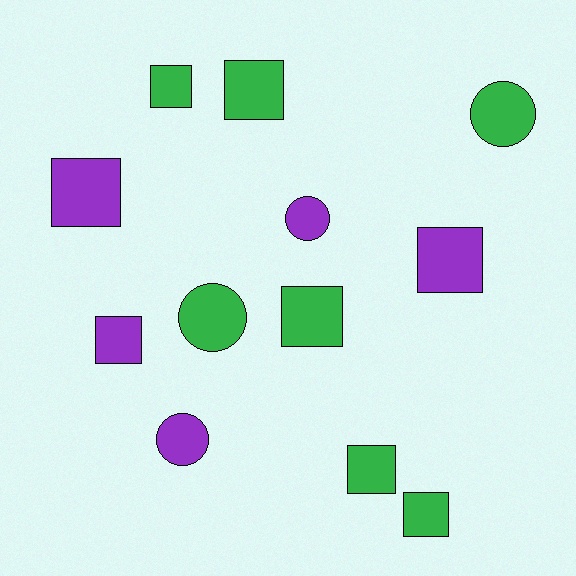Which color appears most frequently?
Green, with 7 objects.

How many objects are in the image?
There are 12 objects.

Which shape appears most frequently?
Square, with 8 objects.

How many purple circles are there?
There are 2 purple circles.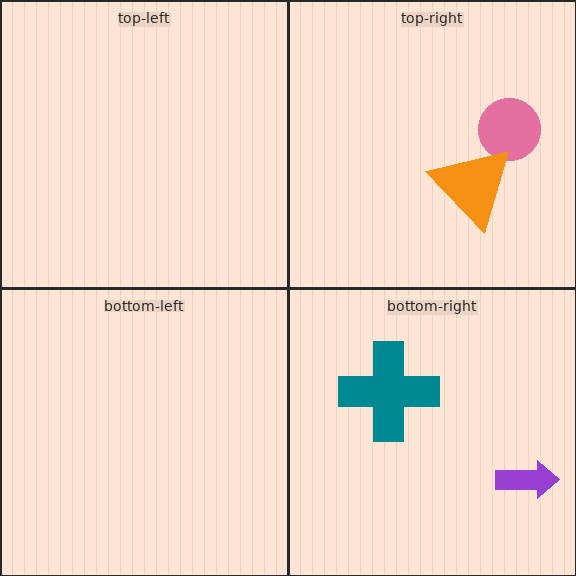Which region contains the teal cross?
The bottom-right region.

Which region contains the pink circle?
The top-right region.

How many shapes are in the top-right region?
2.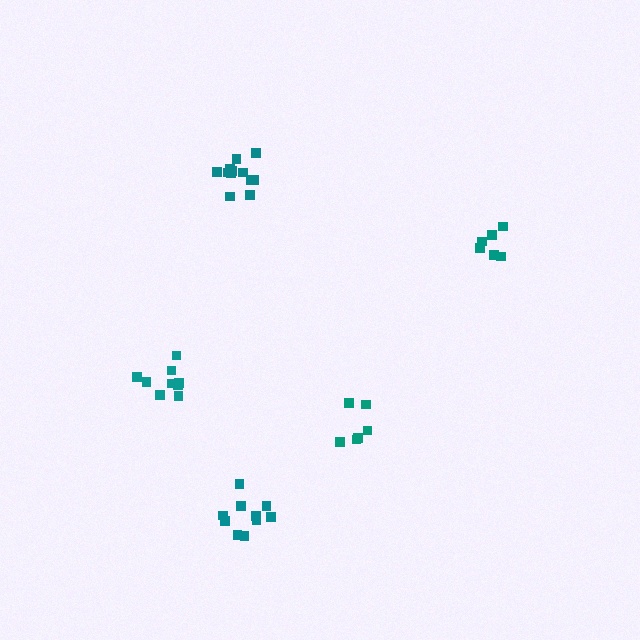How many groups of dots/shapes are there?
There are 5 groups.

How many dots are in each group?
Group 1: 10 dots, Group 2: 6 dots, Group 3: 6 dots, Group 4: 12 dots, Group 5: 9 dots (43 total).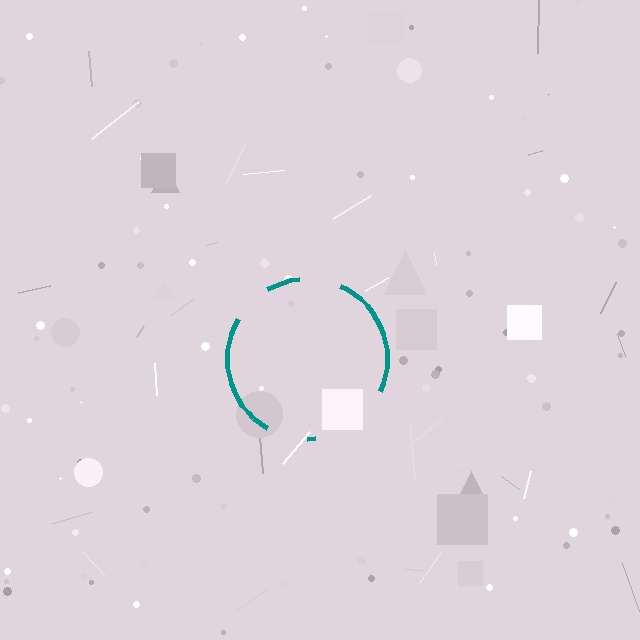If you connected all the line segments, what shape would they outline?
They would outline a circle.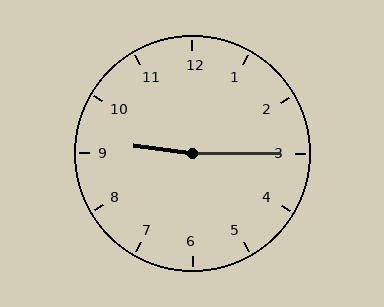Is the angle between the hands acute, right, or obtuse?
It is obtuse.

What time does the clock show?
9:15.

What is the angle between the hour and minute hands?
Approximately 172 degrees.